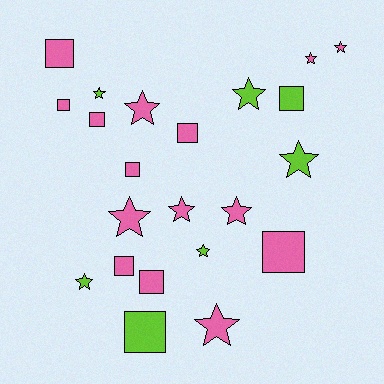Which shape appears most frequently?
Star, with 12 objects.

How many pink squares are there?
There are 8 pink squares.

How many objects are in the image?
There are 22 objects.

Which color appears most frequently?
Pink, with 15 objects.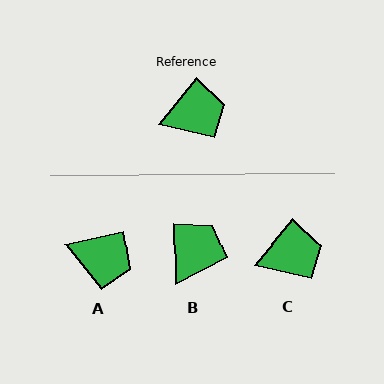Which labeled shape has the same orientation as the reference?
C.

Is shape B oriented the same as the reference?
No, it is off by about 41 degrees.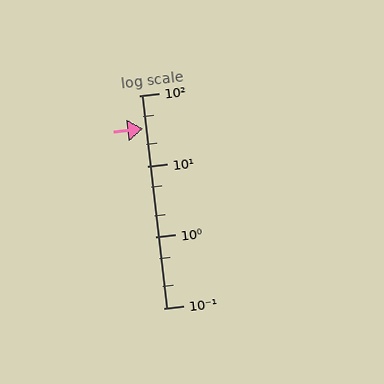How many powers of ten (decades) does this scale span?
The scale spans 3 decades, from 0.1 to 100.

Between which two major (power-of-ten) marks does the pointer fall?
The pointer is between 10 and 100.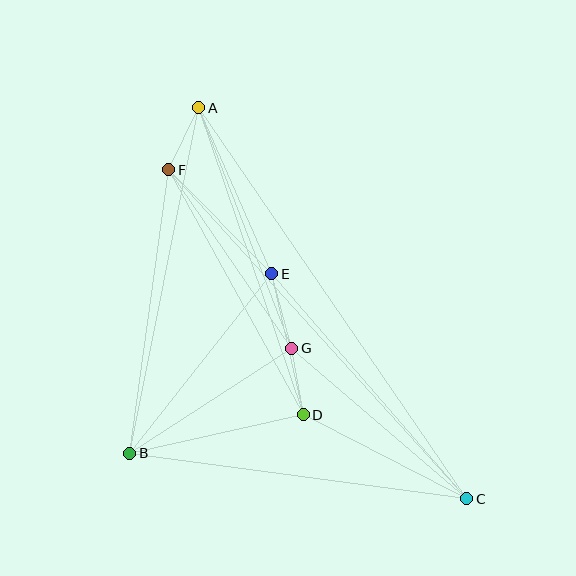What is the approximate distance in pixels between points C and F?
The distance between C and F is approximately 443 pixels.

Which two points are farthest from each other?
Points A and C are farthest from each other.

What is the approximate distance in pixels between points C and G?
The distance between C and G is approximately 230 pixels.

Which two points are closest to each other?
Points D and G are closest to each other.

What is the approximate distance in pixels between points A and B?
The distance between A and B is approximately 353 pixels.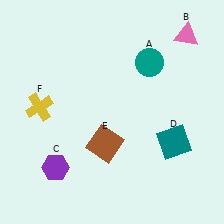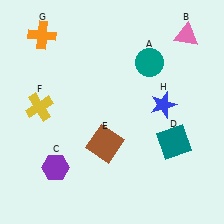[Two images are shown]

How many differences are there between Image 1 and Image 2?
There are 2 differences between the two images.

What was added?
An orange cross (G), a blue star (H) were added in Image 2.